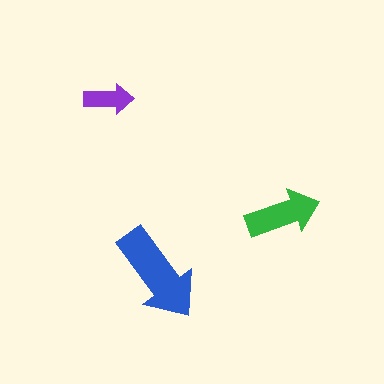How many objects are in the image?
There are 3 objects in the image.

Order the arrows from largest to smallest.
the blue one, the green one, the purple one.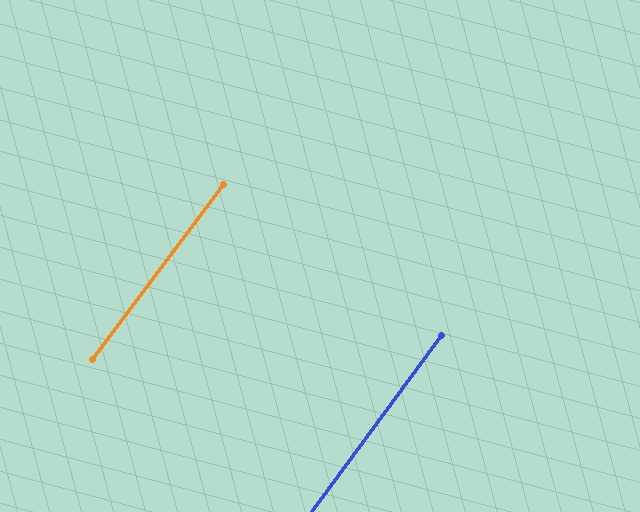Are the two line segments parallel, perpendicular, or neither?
Parallel — their directions differ by only 0.7°.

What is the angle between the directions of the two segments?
Approximately 1 degree.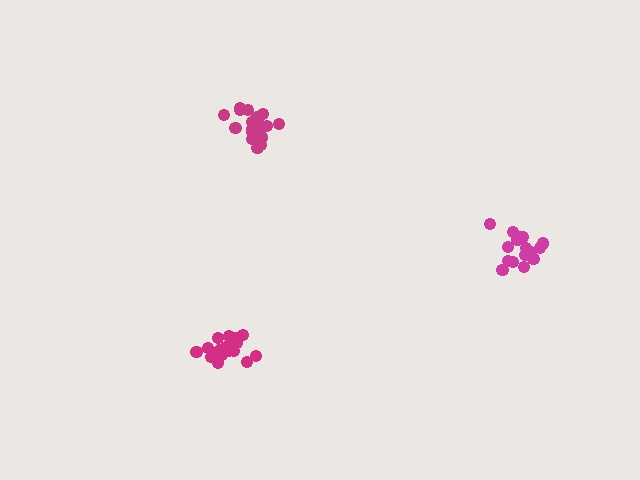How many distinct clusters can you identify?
There are 3 distinct clusters.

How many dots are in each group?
Group 1: 20 dots, Group 2: 20 dots, Group 3: 16 dots (56 total).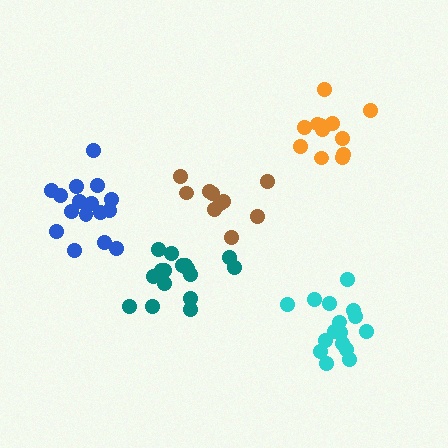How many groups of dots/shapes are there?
There are 5 groups.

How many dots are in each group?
Group 1: 10 dots, Group 2: 16 dots, Group 3: 12 dots, Group 4: 16 dots, Group 5: 16 dots (70 total).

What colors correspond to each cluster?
The clusters are colored: brown, cyan, orange, teal, blue.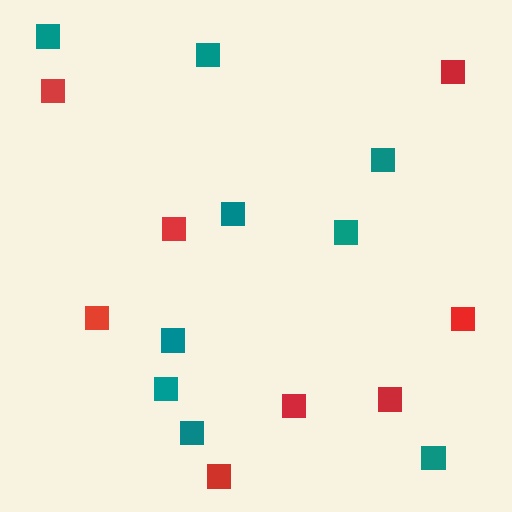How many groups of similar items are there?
There are 2 groups: one group of red squares (8) and one group of teal squares (9).